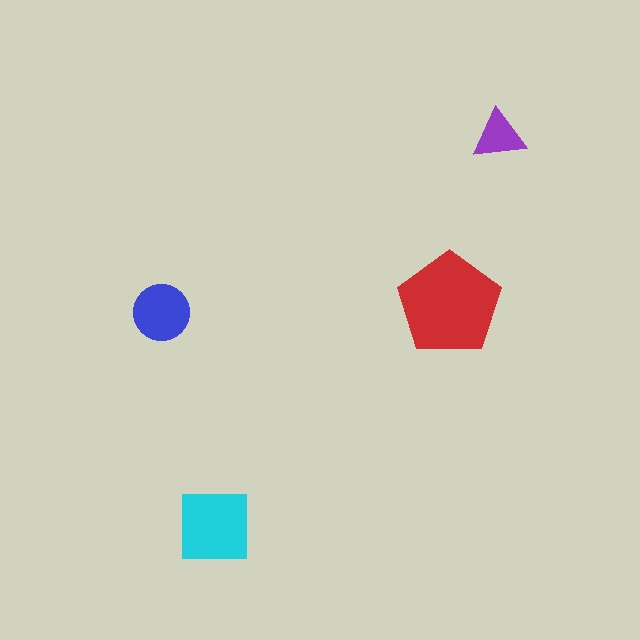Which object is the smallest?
The purple triangle.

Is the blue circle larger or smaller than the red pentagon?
Smaller.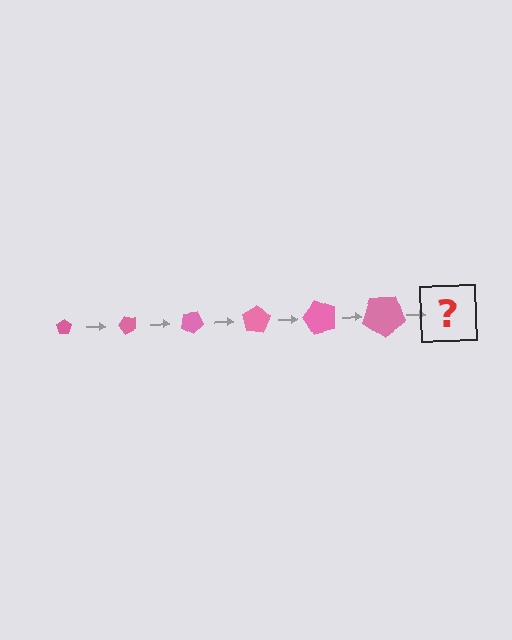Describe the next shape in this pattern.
It should be a pentagon, larger than the previous one and rotated 300 degrees from the start.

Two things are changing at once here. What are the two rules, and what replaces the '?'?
The two rules are that the pentagon grows larger each step and it rotates 50 degrees each step. The '?' should be a pentagon, larger than the previous one and rotated 300 degrees from the start.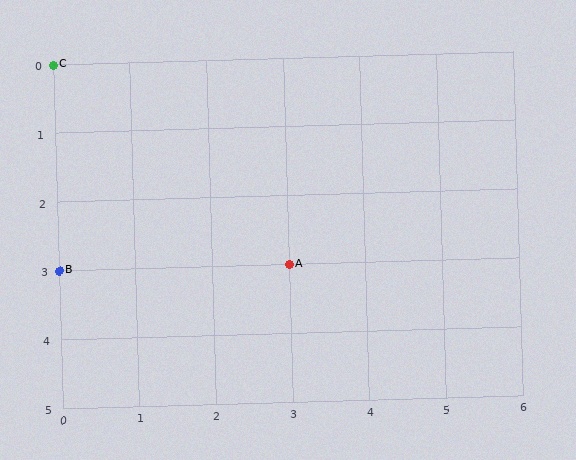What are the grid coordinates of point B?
Point B is at grid coordinates (0, 3).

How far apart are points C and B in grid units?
Points C and B are 3 rows apart.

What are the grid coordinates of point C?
Point C is at grid coordinates (0, 0).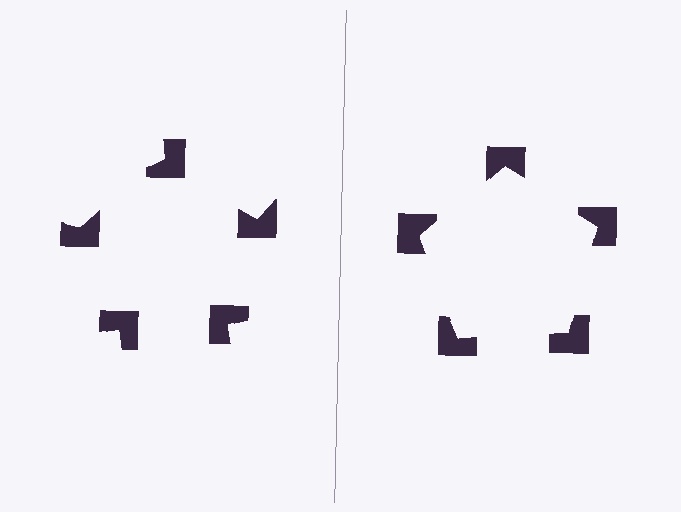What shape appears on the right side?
An illusory pentagon.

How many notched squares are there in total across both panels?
10 — 5 on each side.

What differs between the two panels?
The notched squares are positioned identically on both sides; only the wedge orientations differ. On the right they align to a pentagon; on the left they are misaligned.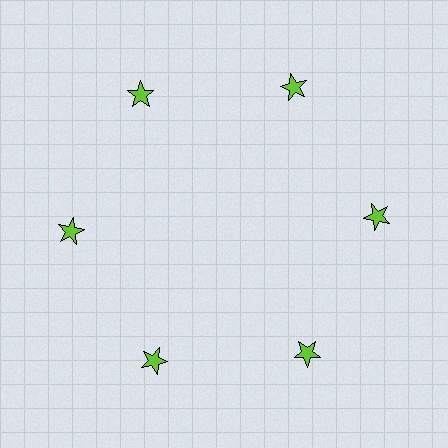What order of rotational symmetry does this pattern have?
This pattern has 6-fold rotational symmetry.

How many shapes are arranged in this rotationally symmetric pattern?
There are 6 shapes, arranged in 6 groups of 1.